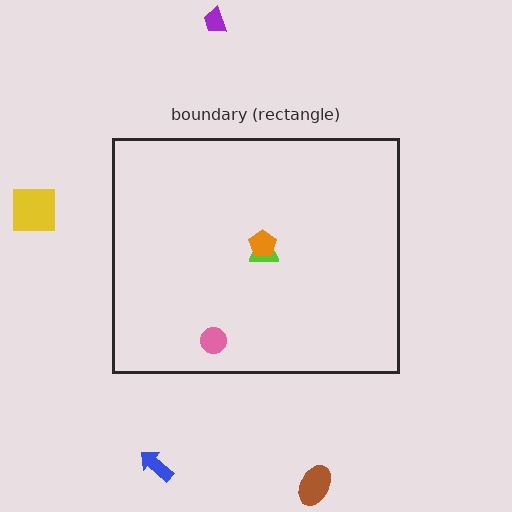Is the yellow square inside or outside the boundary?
Outside.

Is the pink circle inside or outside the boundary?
Inside.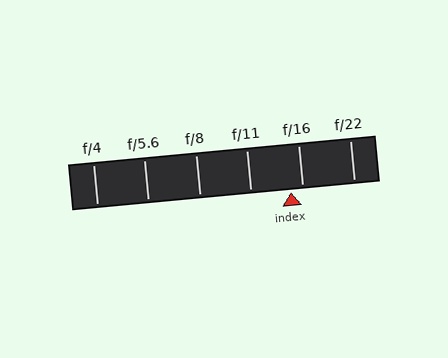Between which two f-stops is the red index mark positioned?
The index mark is between f/11 and f/16.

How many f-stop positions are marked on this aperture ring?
There are 6 f-stop positions marked.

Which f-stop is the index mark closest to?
The index mark is closest to f/16.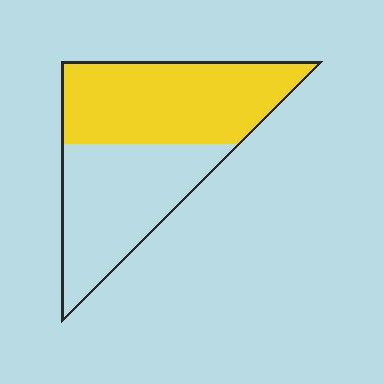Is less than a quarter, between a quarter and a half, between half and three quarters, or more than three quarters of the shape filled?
Between half and three quarters.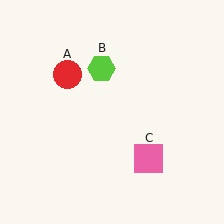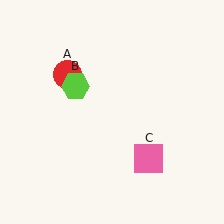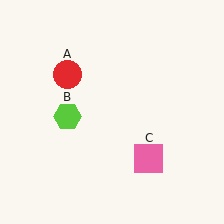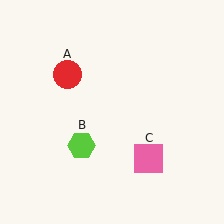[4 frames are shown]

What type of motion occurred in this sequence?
The lime hexagon (object B) rotated counterclockwise around the center of the scene.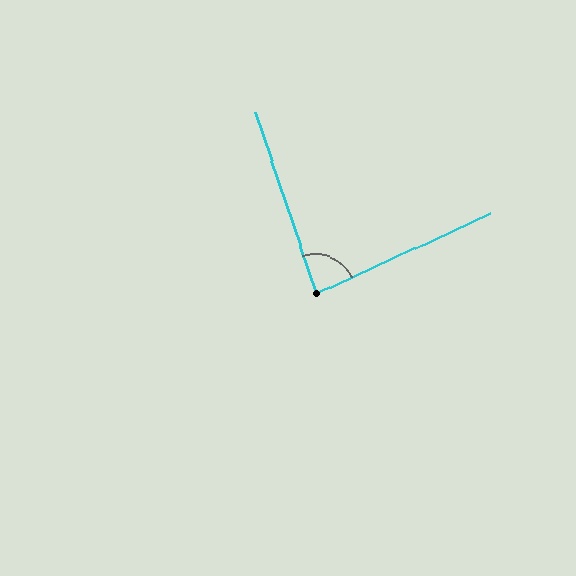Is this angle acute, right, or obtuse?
It is acute.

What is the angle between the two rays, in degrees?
Approximately 84 degrees.